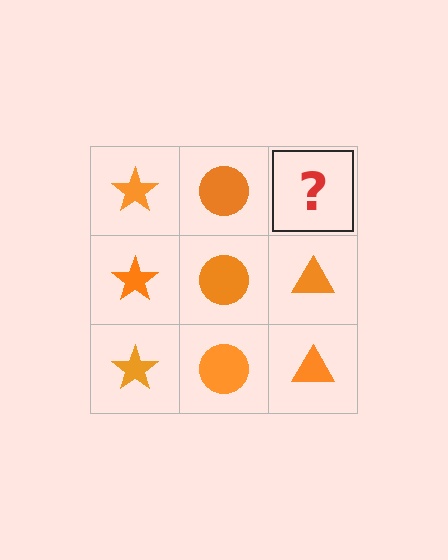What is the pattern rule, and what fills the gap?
The rule is that each column has a consistent shape. The gap should be filled with an orange triangle.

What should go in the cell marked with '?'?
The missing cell should contain an orange triangle.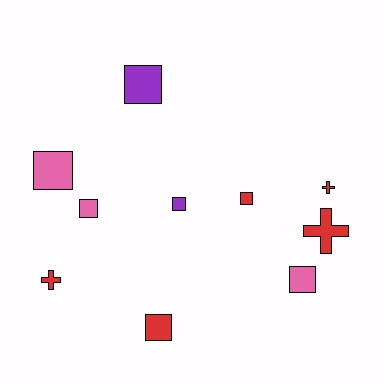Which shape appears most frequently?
Square, with 7 objects.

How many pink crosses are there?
There are no pink crosses.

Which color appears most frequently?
Red, with 5 objects.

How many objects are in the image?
There are 10 objects.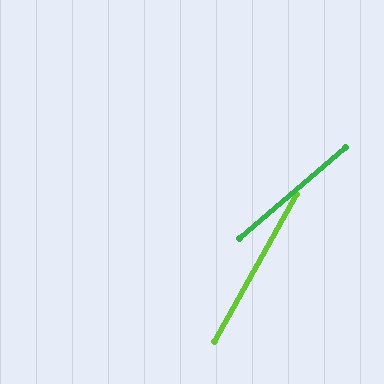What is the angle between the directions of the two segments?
Approximately 20 degrees.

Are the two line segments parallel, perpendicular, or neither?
Neither parallel nor perpendicular — they differ by about 20°.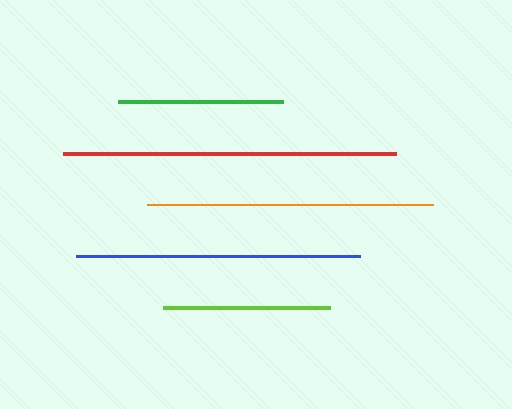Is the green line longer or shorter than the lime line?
The lime line is longer than the green line.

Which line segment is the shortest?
The green line is the shortest at approximately 165 pixels.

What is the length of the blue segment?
The blue segment is approximately 284 pixels long.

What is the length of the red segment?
The red segment is approximately 332 pixels long.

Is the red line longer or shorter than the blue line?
The red line is longer than the blue line.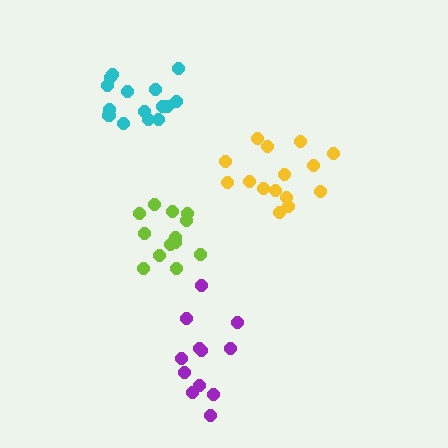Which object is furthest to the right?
The yellow cluster is rightmost.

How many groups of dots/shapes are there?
There are 4 groups.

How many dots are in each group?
Group 1: 13 dots, Group 2: 15 dots, Group 3: 16 dots, Group 4: 12 dots (56 total).